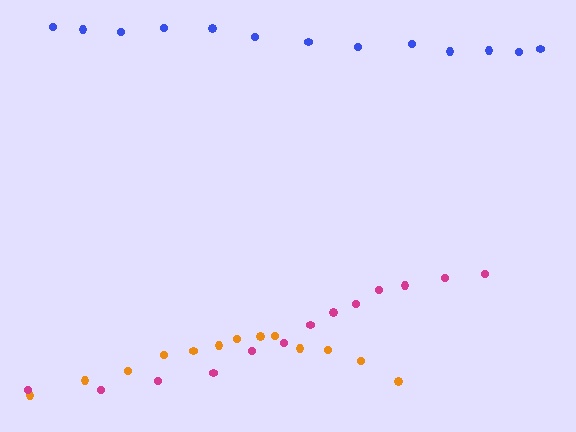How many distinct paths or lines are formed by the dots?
There are 3 distinct paths.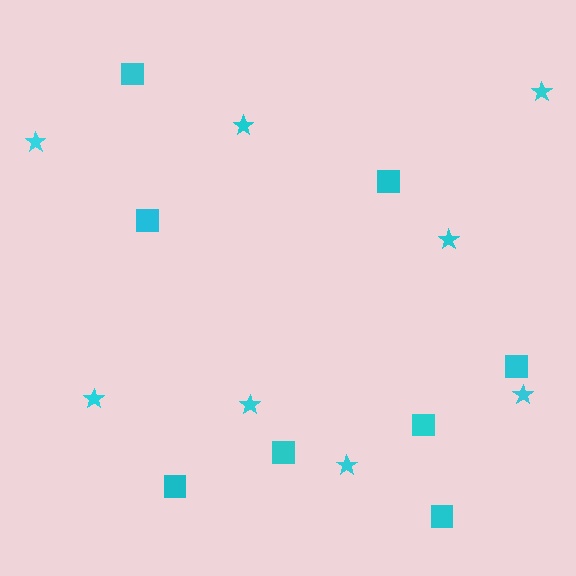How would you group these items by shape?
There are 2 groups: one group of stars (8) and one group of squares (8).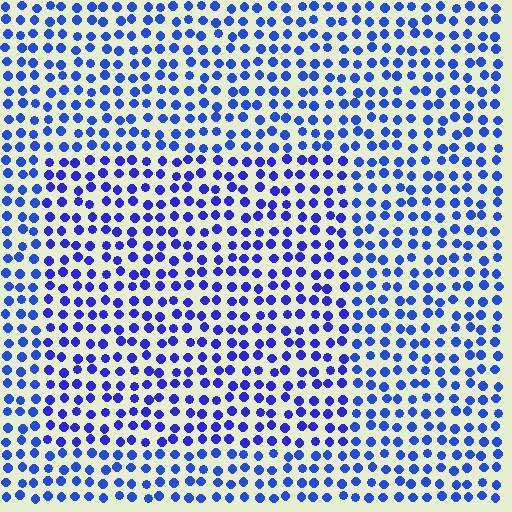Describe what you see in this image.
The image is filled with small blue elements in a uniform arrangement. A rectangle-shaped region is visible where the elements are tinted to a slightly different hue, forming a subtle color boundary.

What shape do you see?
I see a rectangle.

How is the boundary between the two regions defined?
The boundary is defined purely by a slight shift in hue (about 17 degrees). Spacing, size, and orientation are identical on both sides.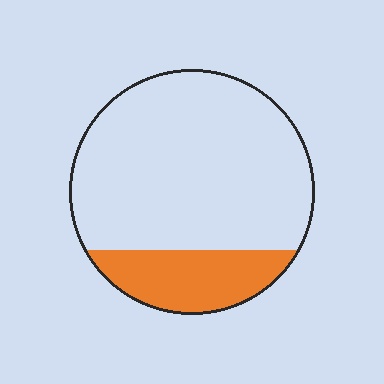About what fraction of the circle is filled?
About one fifth (1/5).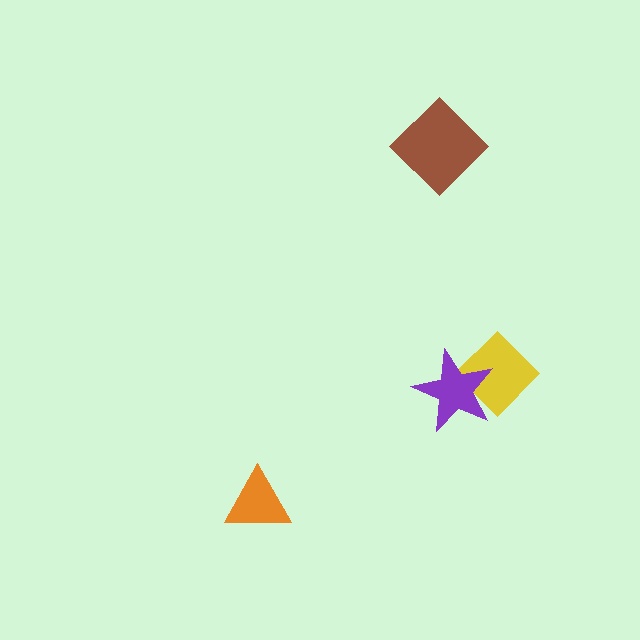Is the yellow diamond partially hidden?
Yes, it is partially covered by another shape.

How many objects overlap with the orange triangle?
0 objects overlap with the orange triangle.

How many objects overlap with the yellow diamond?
1 object overlaps with the yellow diamond.